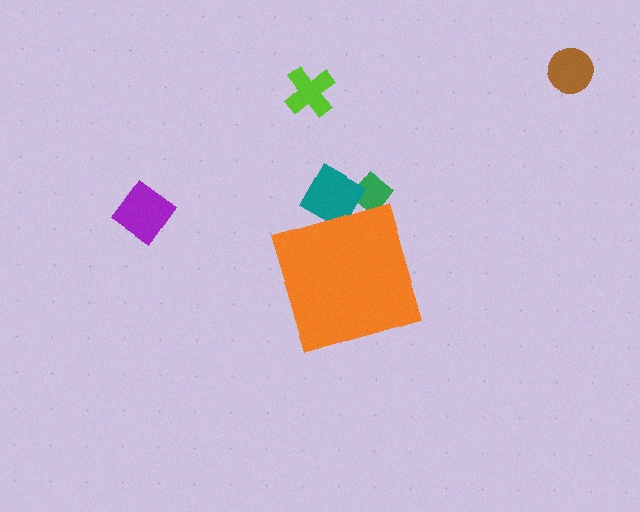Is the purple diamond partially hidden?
No, the purple diamond is fully visible.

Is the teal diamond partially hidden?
Yes, the teal diamond is partially hidden behind the orange diamond.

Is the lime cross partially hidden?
No, the lime cross is fully visible.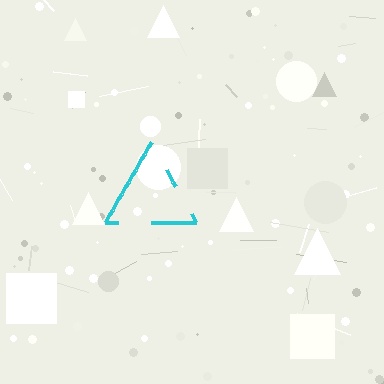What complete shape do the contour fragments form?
The contour fragments form a triangle.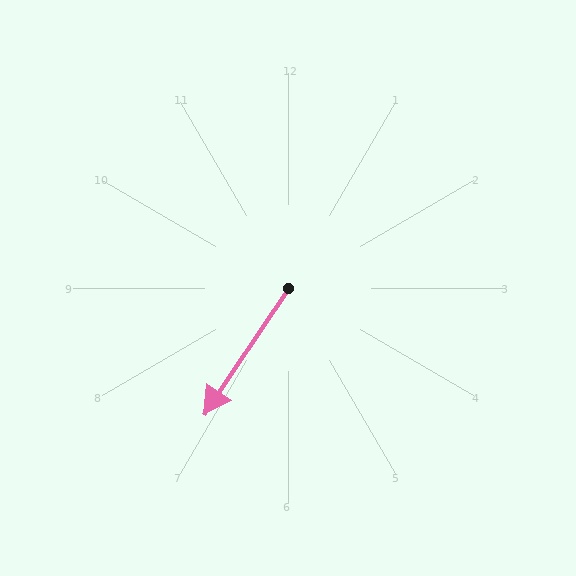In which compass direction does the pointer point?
Southwest.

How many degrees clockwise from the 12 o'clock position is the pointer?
Approximately 214 degrees.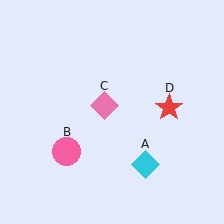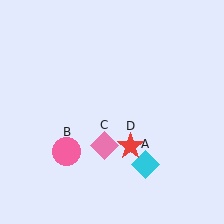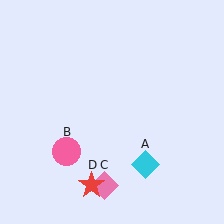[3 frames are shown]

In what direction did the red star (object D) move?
The red star (object D) moved down and to the left.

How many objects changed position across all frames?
2 objects changed position: pink diamond (object C), red star (object D).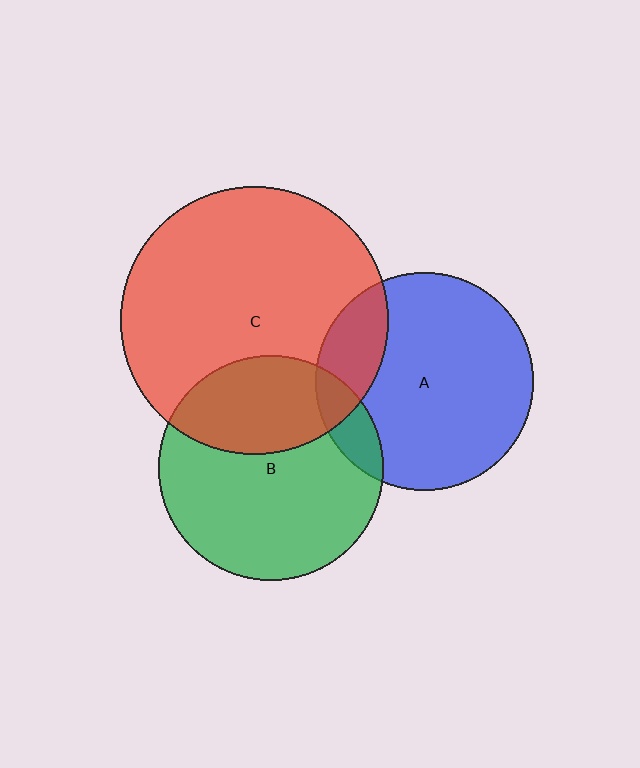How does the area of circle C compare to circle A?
Approximately 1.5 times.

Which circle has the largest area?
Circle C (red).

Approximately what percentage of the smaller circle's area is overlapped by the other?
Approximately 20%.